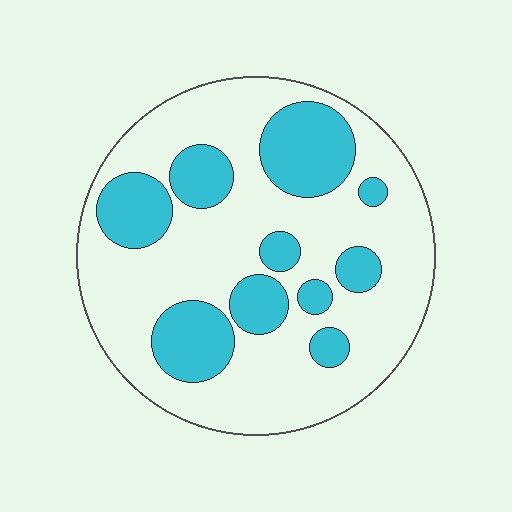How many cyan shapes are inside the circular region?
10.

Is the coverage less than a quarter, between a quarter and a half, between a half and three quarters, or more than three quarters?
Between a quarter and a half.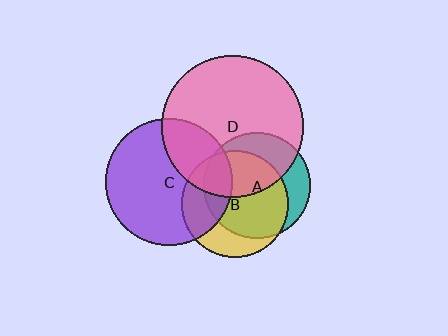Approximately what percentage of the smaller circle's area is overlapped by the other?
Approximately 35%.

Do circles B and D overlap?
Yes.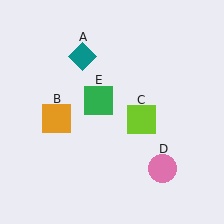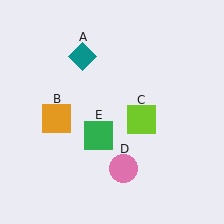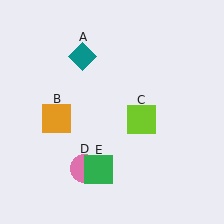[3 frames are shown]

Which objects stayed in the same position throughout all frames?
Teal diamond (object A) and orange square (object B) and lime square (object C) remained stationary.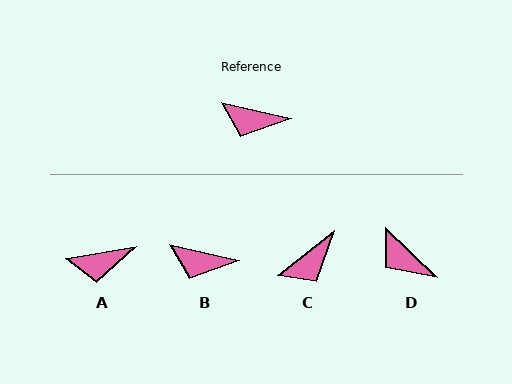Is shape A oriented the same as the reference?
No, it is off by about 23 degrees.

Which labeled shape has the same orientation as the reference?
B.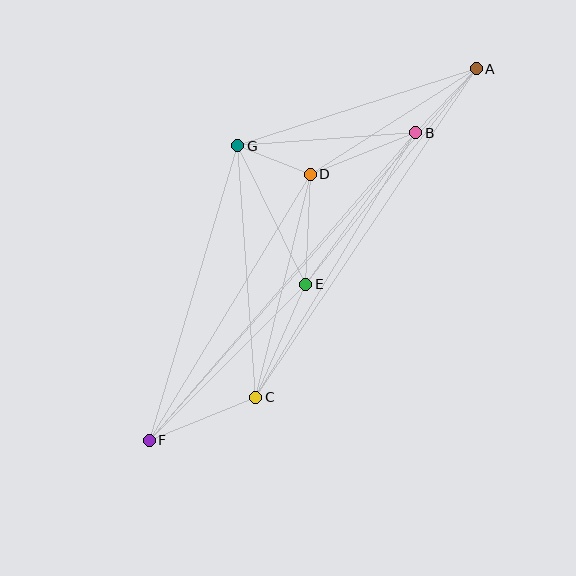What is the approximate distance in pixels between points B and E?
The distance between B and E is approximately 187 pixels.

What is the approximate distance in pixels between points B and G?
The distance between B and G is approximately 179 pixels.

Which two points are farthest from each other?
Points A and F are farthest from each other.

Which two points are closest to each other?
Points D and G are closest to each other.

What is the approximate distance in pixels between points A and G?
The distance between A and G is approximately 251 pixels.